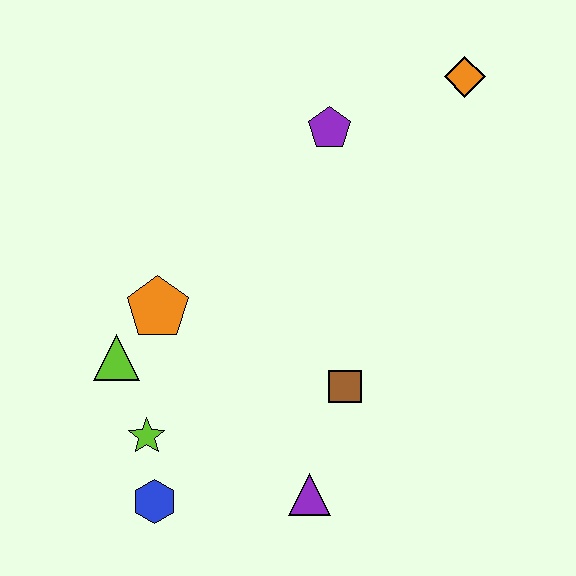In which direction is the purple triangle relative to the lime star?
The purple triangle is to the right of the lime star.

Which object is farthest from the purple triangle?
The orange diamond is farthest from the purple triangle.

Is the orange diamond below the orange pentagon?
No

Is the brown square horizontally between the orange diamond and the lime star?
Yes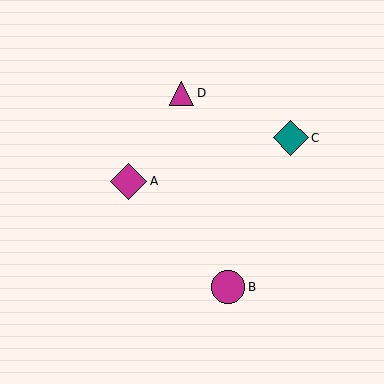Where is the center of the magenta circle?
The center of the magenta circle is at (228, 287).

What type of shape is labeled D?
Shape D is a magenta triangle.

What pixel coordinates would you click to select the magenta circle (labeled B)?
Click at (228, 287) to select the magenta circle B.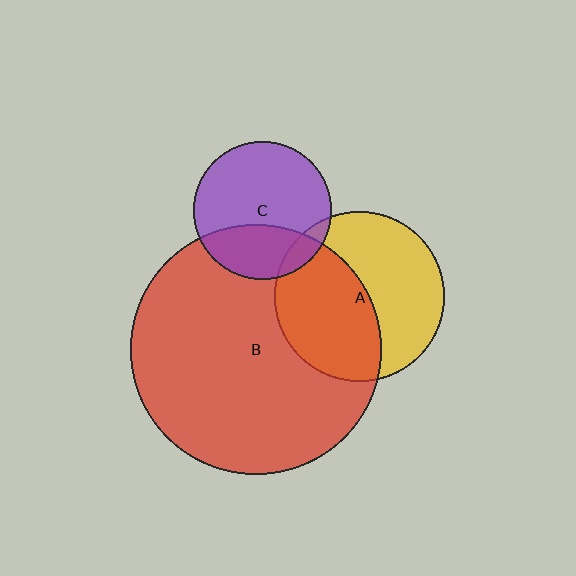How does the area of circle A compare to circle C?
Approximately 1.5 times.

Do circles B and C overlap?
Yes.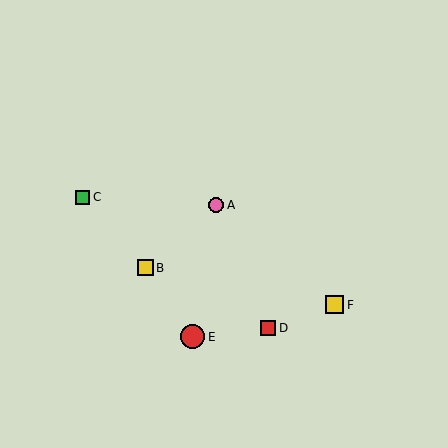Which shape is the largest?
The red circle (labeled E) is the largest.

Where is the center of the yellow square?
The center of the yellow square is at (145, 268).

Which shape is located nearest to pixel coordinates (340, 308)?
The yellow square (labeled F) at (335, 305) is nearest to that location.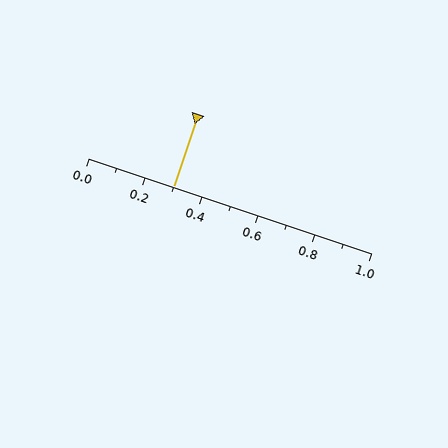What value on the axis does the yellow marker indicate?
The marker indicates approximately 0.3.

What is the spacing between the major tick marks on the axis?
The major ticks are spaced 0.2 apart.